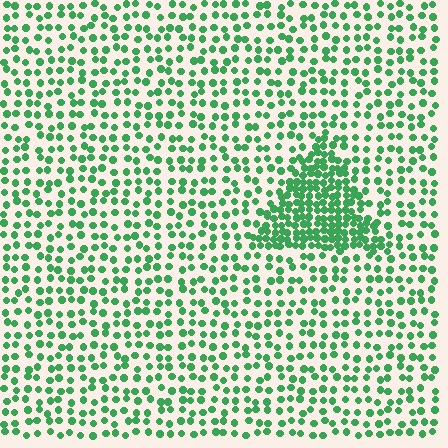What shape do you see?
I see a triangle.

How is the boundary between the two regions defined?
The boundary is defined by a change in element density (approximately 2.4x ratio). All elements are the same color, size, and shape.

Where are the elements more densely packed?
The elements are more densely packed inside the triangle boundary.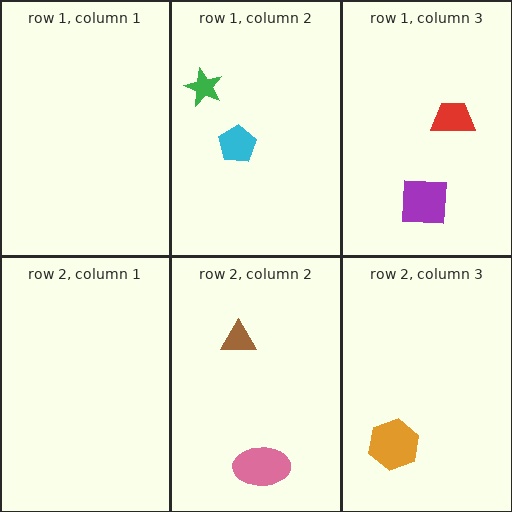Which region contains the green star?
The row 1, column 2 region.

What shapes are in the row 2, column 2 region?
The brown triangle, the pink ellipse.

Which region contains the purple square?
The row 1, column 3 region.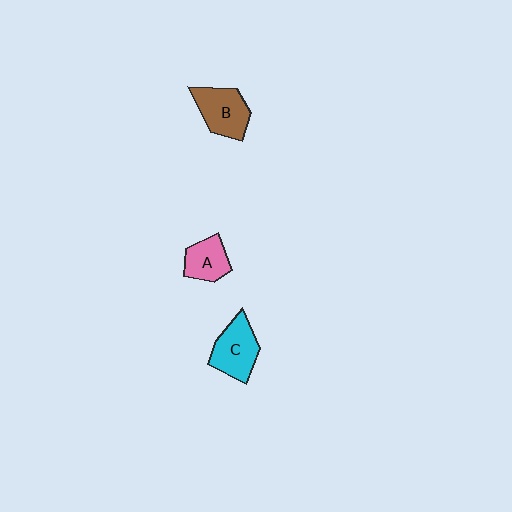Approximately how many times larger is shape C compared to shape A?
Approximately 1.4 times.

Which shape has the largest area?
Shape B (brown).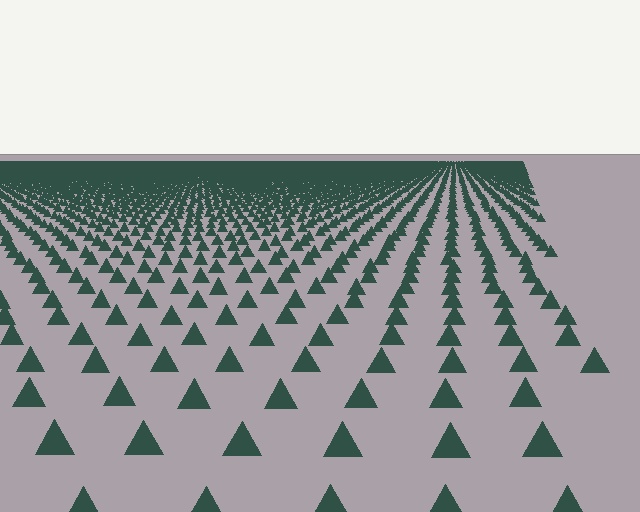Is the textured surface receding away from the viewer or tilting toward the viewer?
The surface is receding away from the viewer. Texture elements get smaller and denser toward the top.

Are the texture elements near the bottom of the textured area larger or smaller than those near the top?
Larger. Near the bottom, elements are closer to the viewer and appear at a bigger on-screen size.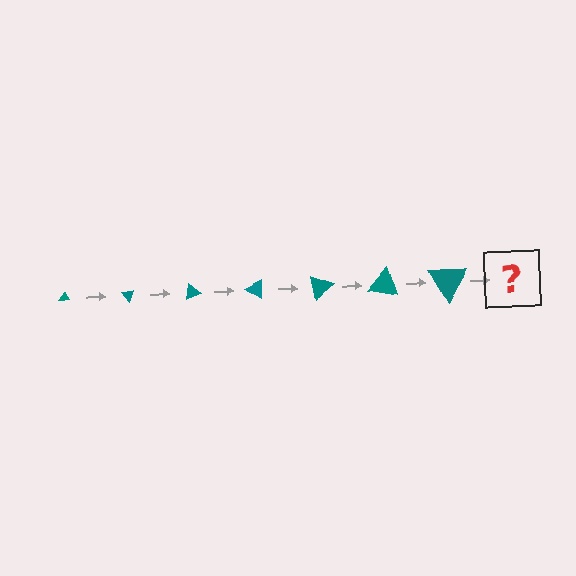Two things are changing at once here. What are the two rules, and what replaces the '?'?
The two rules are that the triangle grows larger each step and it rotates 50 degrees each step. The '?' should be a triangle, larger than the previous one and rotated 350 degrees from the start.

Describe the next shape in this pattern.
It should be a triangle, larger than the previous one and rotated 350 degrees from the start.